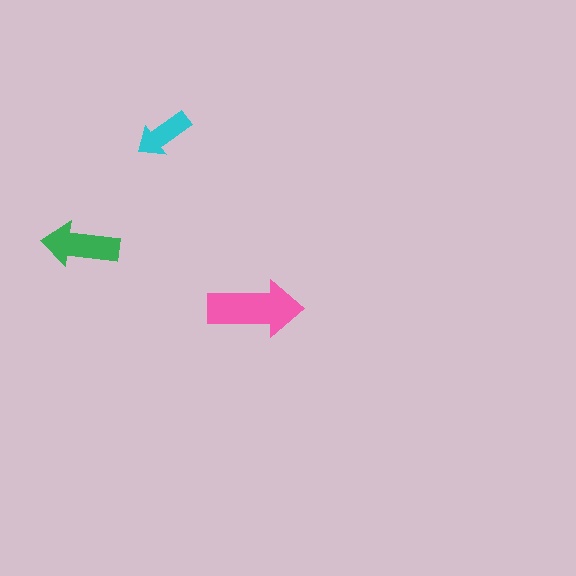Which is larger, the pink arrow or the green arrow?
The pink one.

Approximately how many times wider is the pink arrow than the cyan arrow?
About 1.5 times wider.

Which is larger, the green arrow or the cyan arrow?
The green one.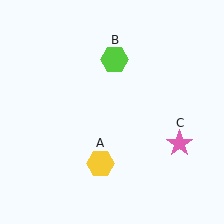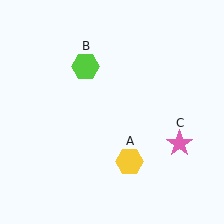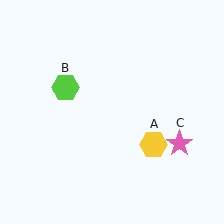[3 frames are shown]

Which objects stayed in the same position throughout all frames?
Pink star (object C) remained stationary.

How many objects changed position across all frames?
2 objects changed position: yellow hexagon (object A), lime hexagon (object B).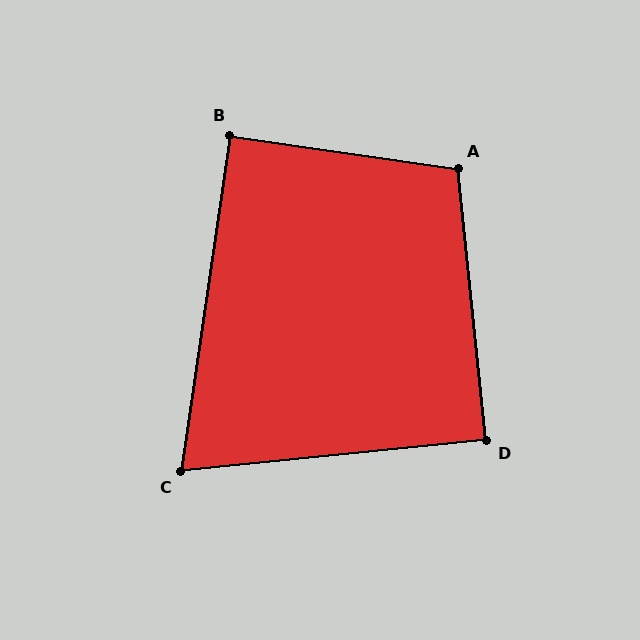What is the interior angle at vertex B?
Approximately 90 degrees (approximately right).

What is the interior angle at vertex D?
Approximately 90 degrees (approximately right).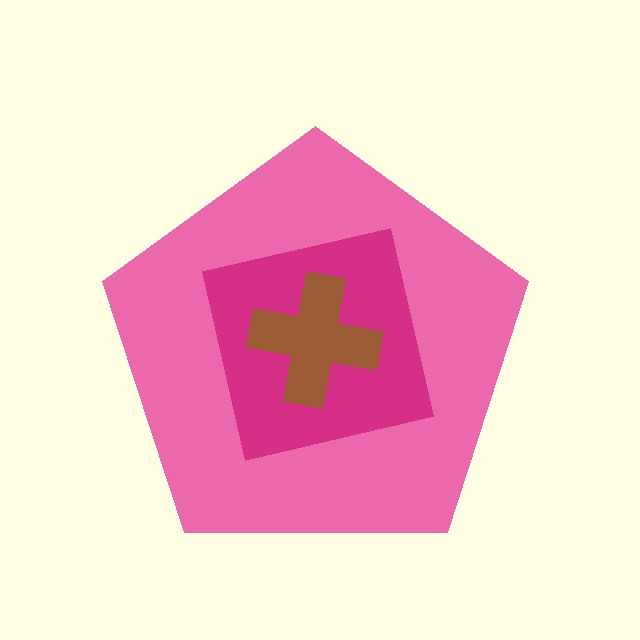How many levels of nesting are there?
3.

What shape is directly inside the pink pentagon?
The magenta square.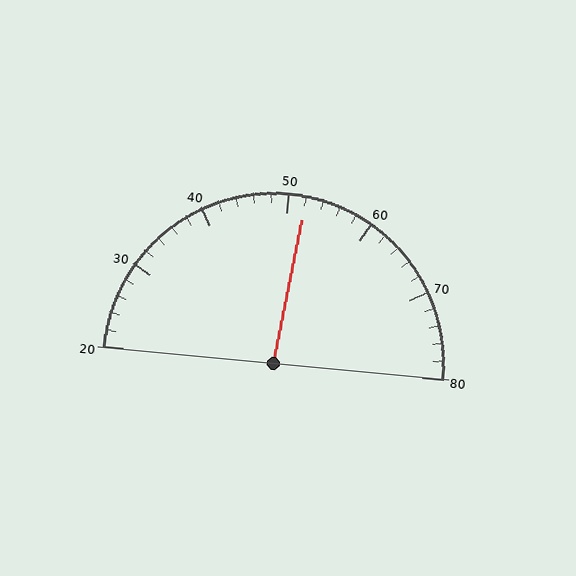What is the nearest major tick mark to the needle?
The nearest major tick mark is 50.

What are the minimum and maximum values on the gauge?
The gauge ranges from 20 to 80.